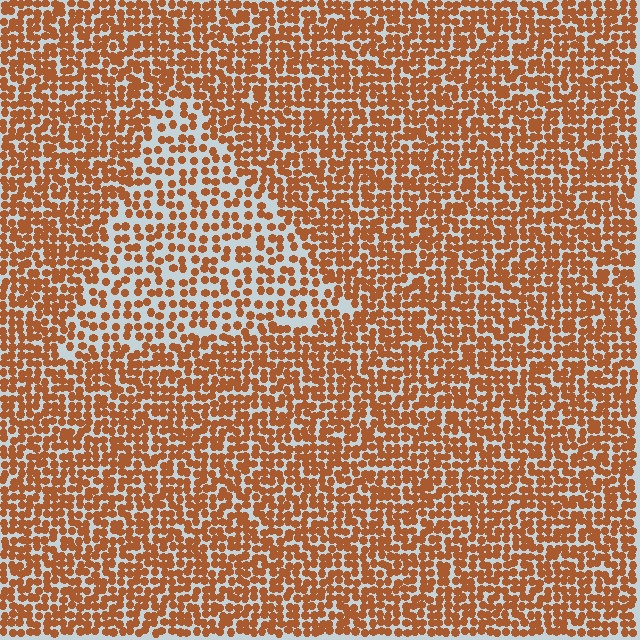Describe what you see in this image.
The image contains small brown elements arranged at two different densities. A triangle-shaped region is visible where the elements are less densely packed than the surrounding area.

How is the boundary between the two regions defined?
The boundary is defined by a change in element density (approximately 1.7x ratio). All elements are the same color, size, and shape.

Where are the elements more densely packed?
The elements are more densely packed outside the triangle boundary.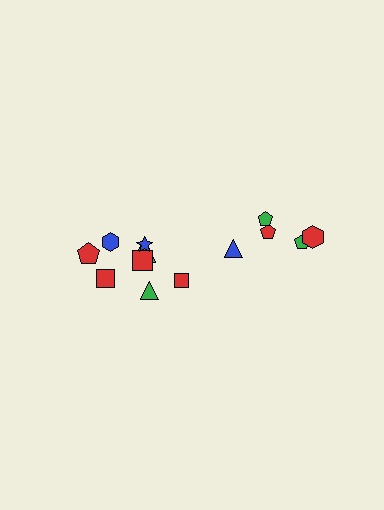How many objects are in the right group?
There are 5 objects.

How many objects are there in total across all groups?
There are 13 objects.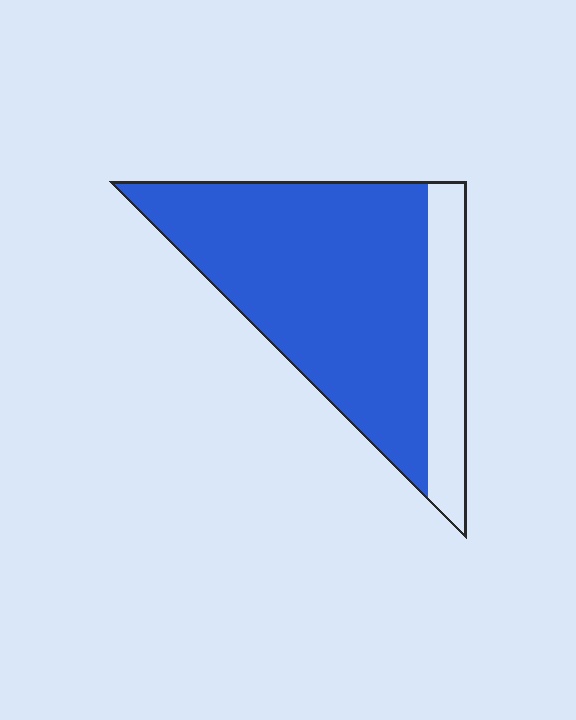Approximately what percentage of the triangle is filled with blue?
Approximately 80%.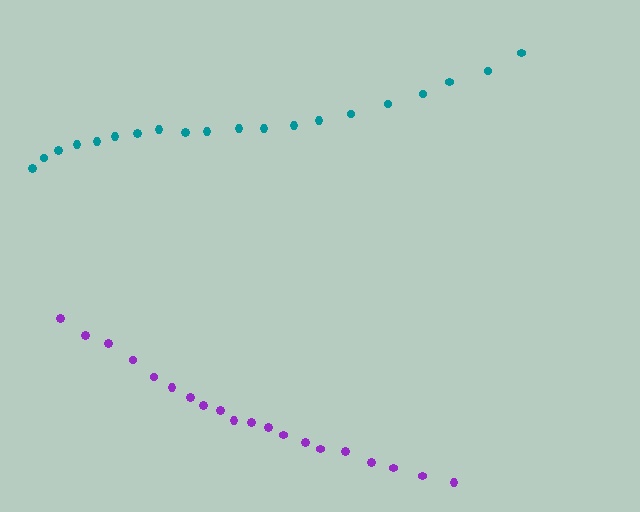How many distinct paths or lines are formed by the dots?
There are 2 distinct paths.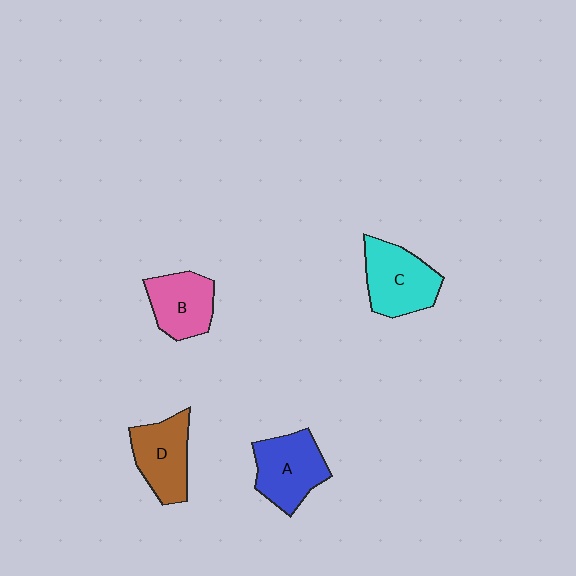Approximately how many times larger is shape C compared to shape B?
Approximately 1.2 times.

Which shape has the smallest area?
Shape B (pink).